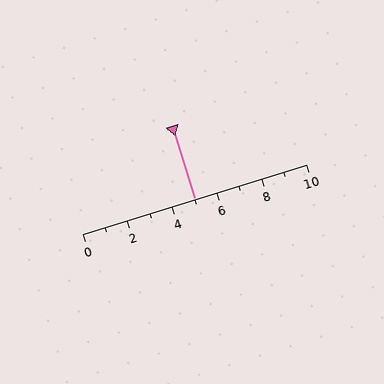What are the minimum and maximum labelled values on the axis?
The axis runs from 0 to 10.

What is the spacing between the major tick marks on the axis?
The major ticks are spaced 2 apart.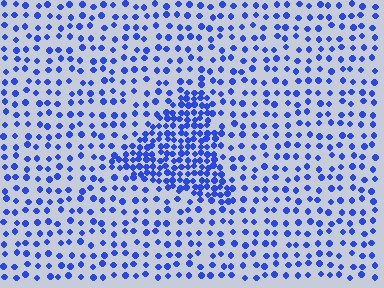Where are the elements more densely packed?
The elements are more densely packed inside the triangle boundary.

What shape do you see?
I see a triangle.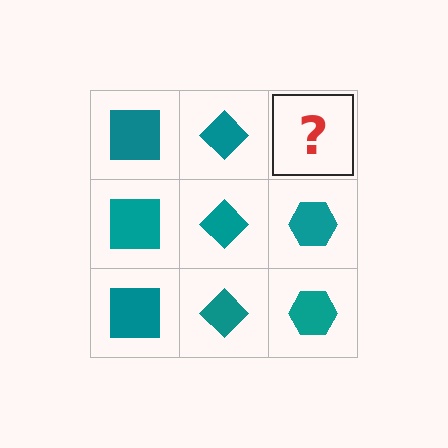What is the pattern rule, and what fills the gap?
The rule is that each column has a consistent shape. The gap should be filled with a teal hexagon.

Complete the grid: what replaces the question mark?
The question mark should be replaced with a teal hexagon.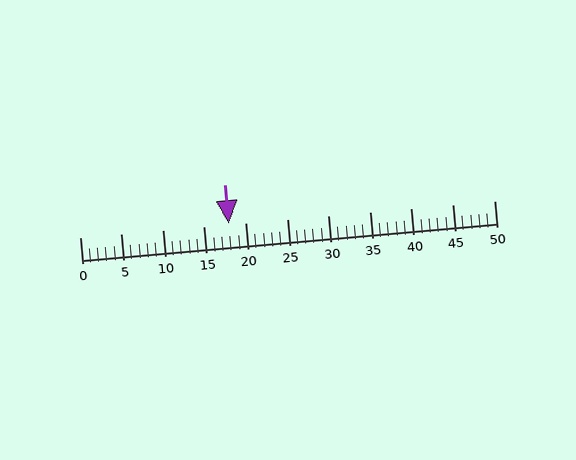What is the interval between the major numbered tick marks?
The major tick marks are spaced 5 units apart.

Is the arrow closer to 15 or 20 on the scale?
The arrow is closer to 20.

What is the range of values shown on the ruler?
The ruler shows values from 0 to 50.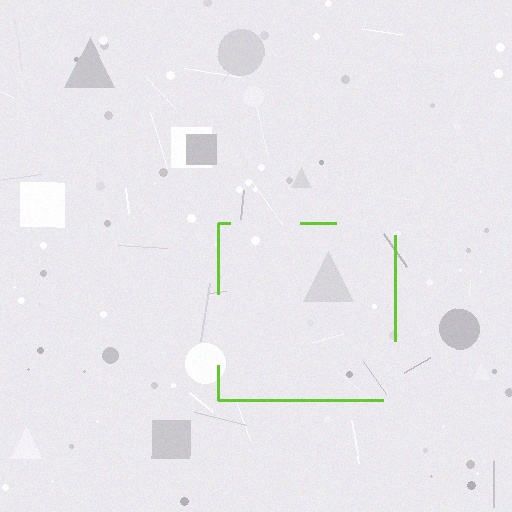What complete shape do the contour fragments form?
The contour fragments form a square.